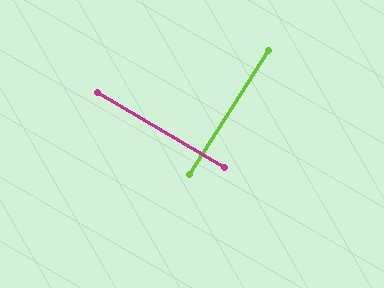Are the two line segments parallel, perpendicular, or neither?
Perpendicular — they meet at approximately 88°.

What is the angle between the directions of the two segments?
Approximately 88 degrees.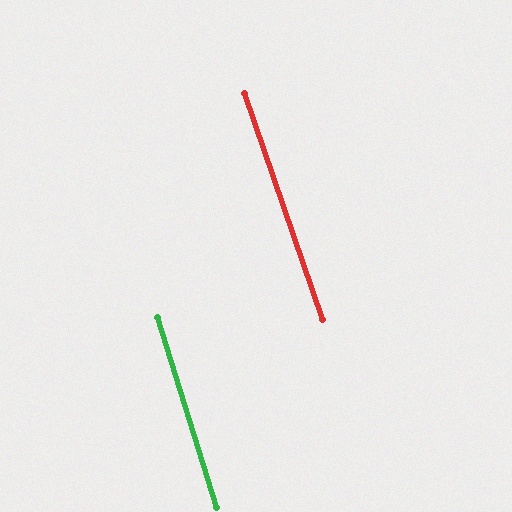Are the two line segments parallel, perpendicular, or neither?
Parallel — their directions differ by only 1.6°.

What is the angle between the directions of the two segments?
Approximately 2 degrees.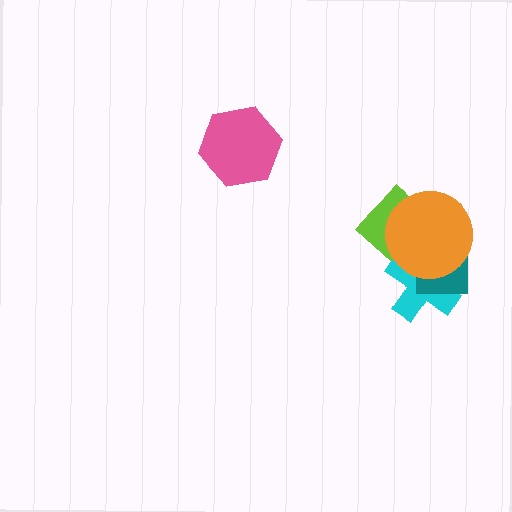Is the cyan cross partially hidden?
Yes, it is partially covered by another shape.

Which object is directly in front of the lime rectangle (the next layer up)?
The cyan cross is directly in front of the lime rectangle.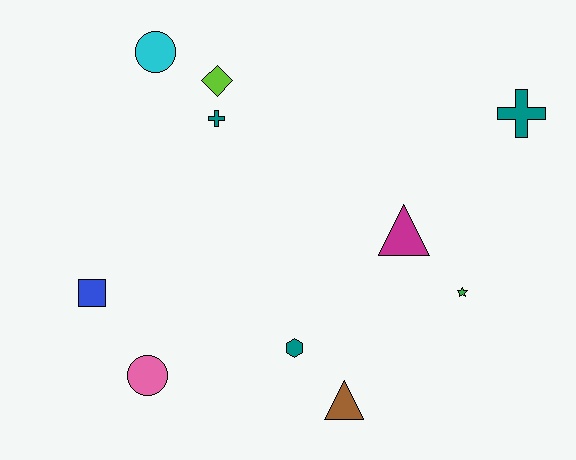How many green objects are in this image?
There is 1 green object.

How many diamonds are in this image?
There is 1 diamond.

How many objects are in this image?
There are 10 objects.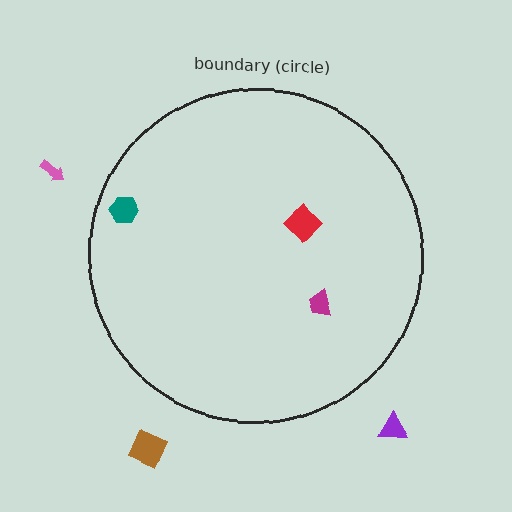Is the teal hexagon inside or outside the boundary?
Inside.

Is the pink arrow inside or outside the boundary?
Outside.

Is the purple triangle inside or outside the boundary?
Outside.